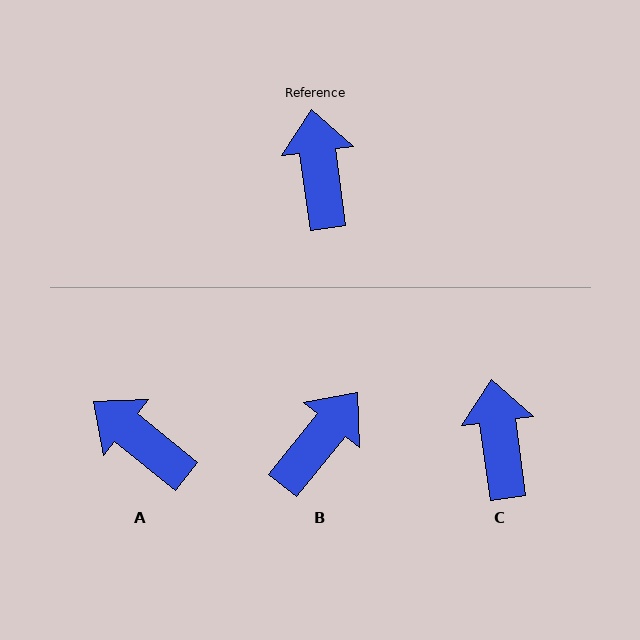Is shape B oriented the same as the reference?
No, it is off by about 47 degrees.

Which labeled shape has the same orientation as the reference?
C.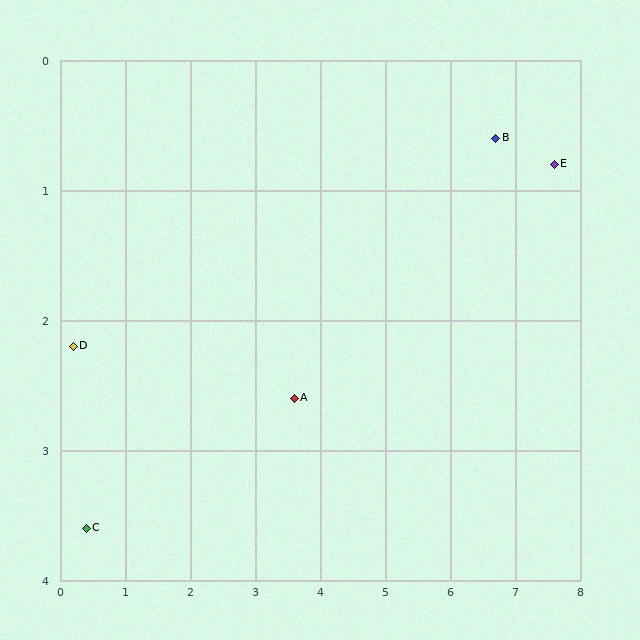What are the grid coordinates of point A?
Point A is at approximately (3.6, 2.6).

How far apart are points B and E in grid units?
Points B and E are about 0.9 grid units apart.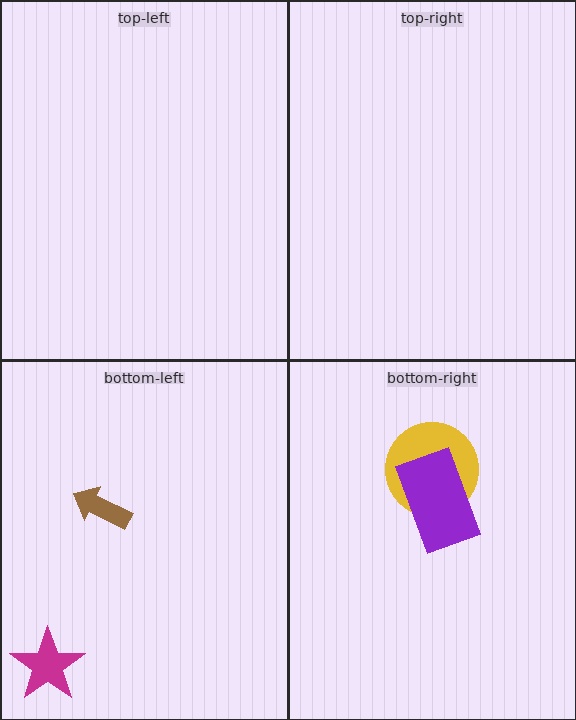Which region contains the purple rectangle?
The bottom-right region.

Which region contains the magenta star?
The bottom-left region.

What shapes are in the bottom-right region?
The yellow circle, the purple rectangle.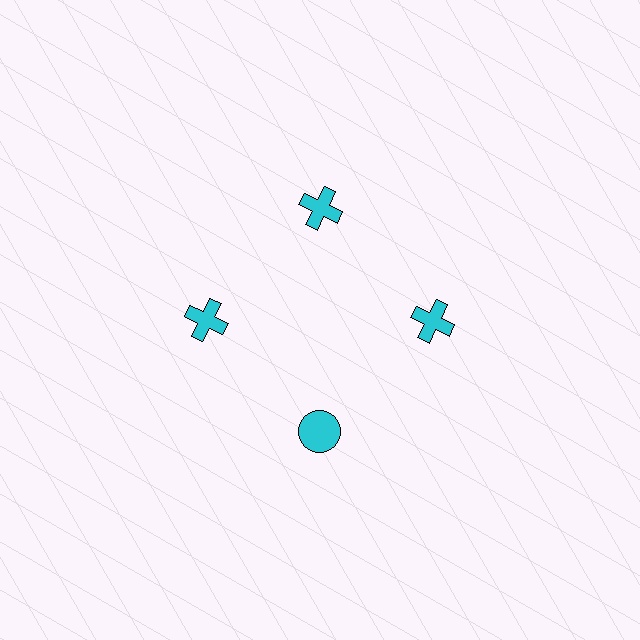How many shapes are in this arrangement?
There are 4 shapes arranged in a ring pattern.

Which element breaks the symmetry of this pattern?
The cyan circle at roughly the 6 o'clock position breaks the symmetry. All other shapes are cyan crosses.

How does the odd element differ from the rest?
It has a different shape: circle instead of cross.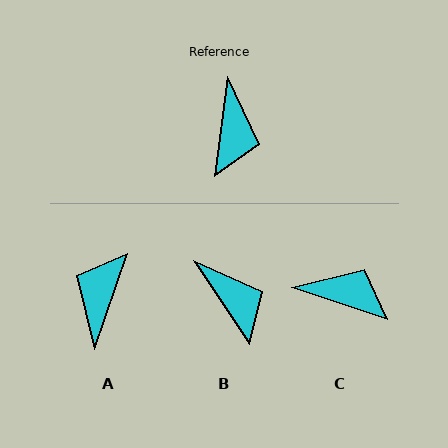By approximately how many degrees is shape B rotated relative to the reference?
Approximately 41 degrees counter-clockwise.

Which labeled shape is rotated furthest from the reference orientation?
A, about 169 degrees away.